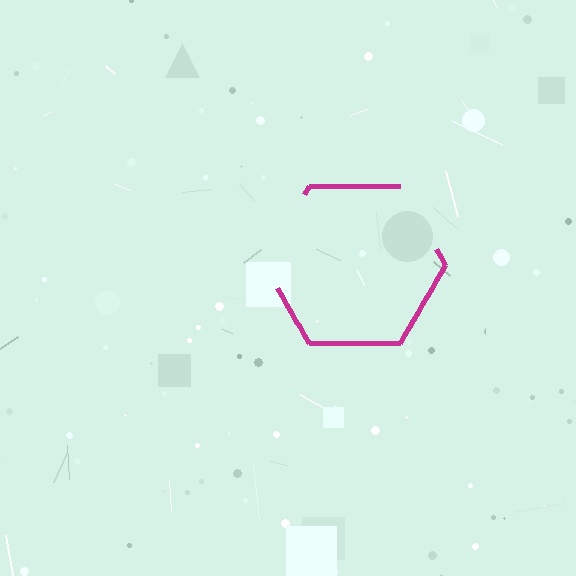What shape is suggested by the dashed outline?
The dashed outline suggests a hexagon.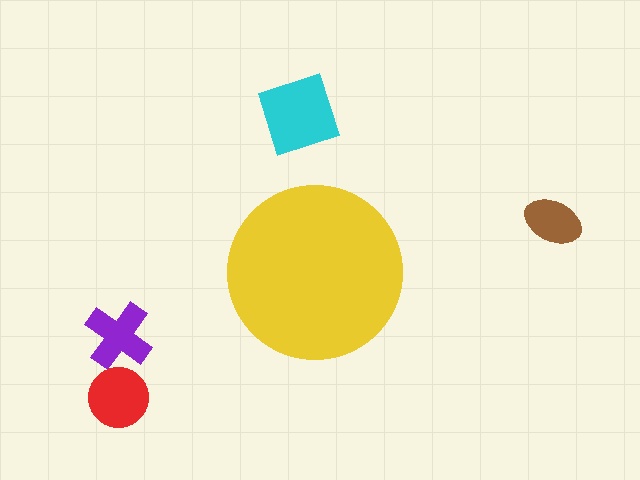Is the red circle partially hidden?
No, the red circle is fully visible.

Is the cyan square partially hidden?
No, the cyan square is fully visible.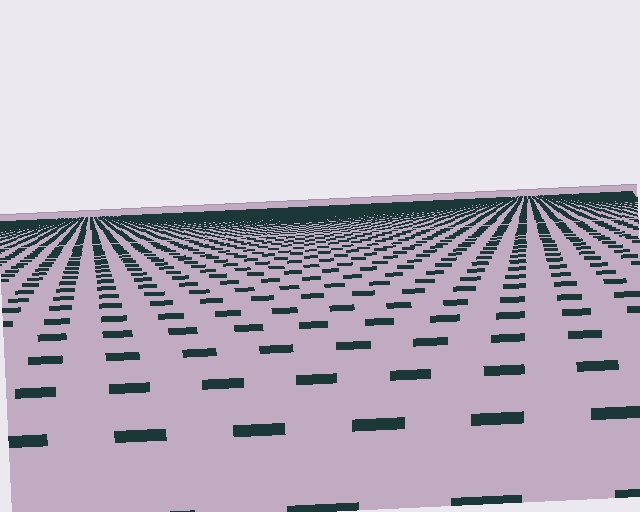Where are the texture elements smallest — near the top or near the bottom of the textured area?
Near the top.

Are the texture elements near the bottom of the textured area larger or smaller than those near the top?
Larger. Near the bottom, elements are closer to the viewer and appear at a bigger on-screen size.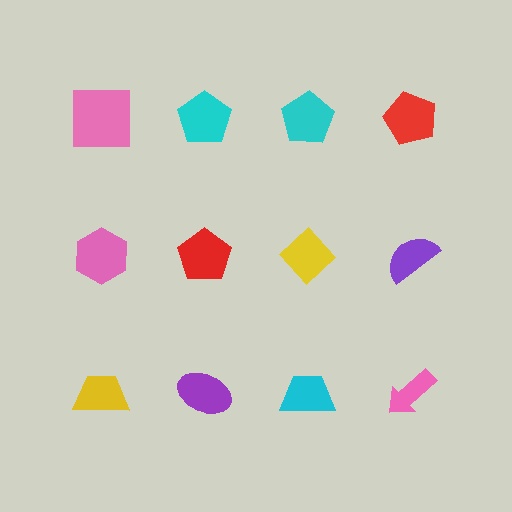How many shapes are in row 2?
4 shapes.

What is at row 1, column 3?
A cyan pentagon.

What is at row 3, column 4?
A pink arrow.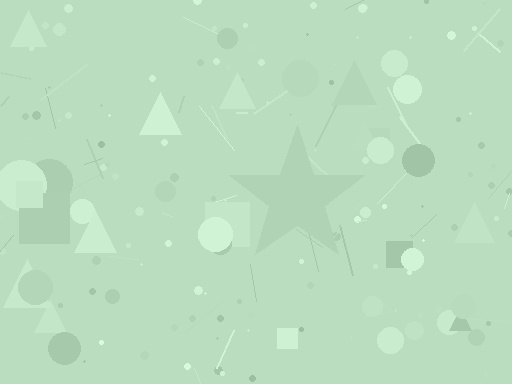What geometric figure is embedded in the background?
A star is embedded in the background.